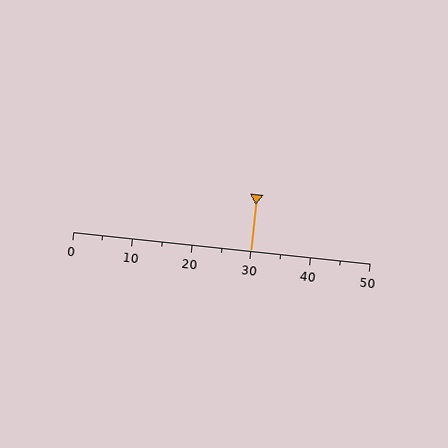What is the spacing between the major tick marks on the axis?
The major ticks are spaced 10 apart.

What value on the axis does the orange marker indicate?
The marker indicates approximately 30.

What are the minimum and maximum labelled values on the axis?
The axis runs from 0 to 50.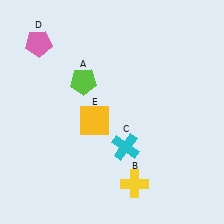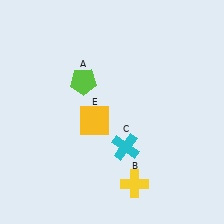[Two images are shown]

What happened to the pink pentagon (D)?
The pink pentagon (D) was removed in Image 2. It was in the top-left area of Image 1.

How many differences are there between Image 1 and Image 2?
There is 1 difference between the two images.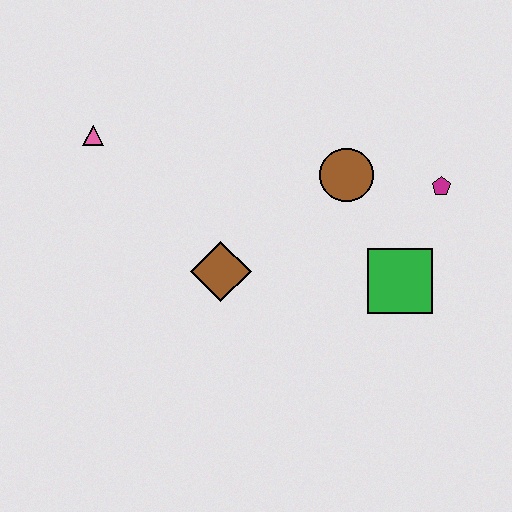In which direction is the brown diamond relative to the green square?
The brown diamond is to the left of the green square.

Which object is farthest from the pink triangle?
The magenta pentagon is farthest from the pink triangle.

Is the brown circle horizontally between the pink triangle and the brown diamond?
No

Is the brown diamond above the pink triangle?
No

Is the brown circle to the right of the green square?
No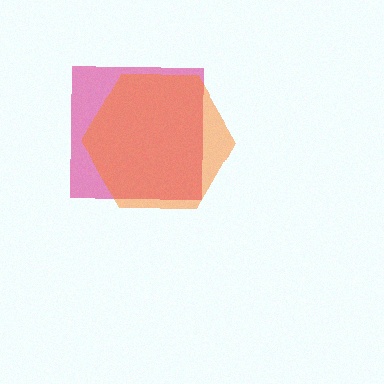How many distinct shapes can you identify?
There are 2 distinct shapes: a magenta square, an orange hexagon.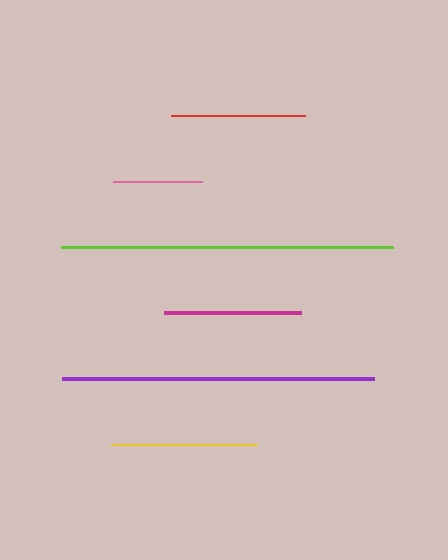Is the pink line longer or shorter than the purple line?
The purple line is longer than the pink line.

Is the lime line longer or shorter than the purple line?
The lime line is longer than the purple line.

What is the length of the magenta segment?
The magenta segment is approximately 138 pixels long.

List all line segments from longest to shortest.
From longest to shortest: lime, purple, yellow, magenta, red, pink.